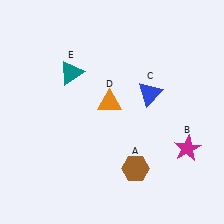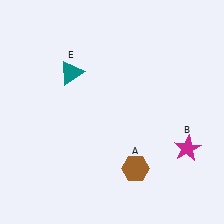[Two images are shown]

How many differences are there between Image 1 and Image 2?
There are 2 differences between the two images.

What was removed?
The blue triangle (C), the orange triangle (D) were removed in Image 2.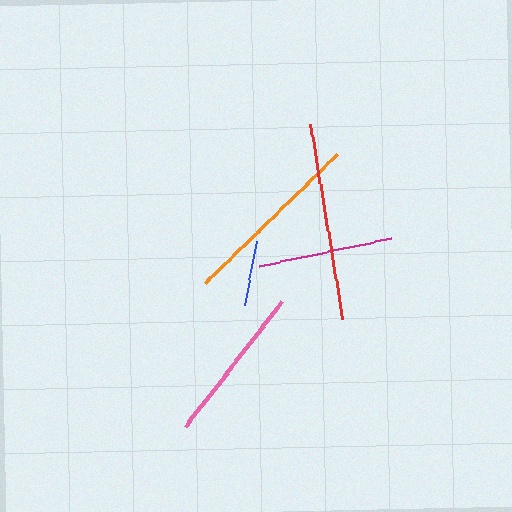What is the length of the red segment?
The red segment is approximately 198 pixels long.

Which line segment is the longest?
The red line is the longest at approximately 198 pixels.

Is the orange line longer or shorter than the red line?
The red line is longer than the orange line.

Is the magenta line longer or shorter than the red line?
The red line is longer than the magenta line.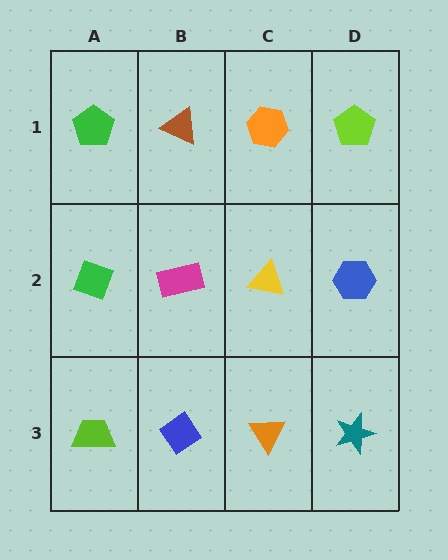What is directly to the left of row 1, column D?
An orange hexagon.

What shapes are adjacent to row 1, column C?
A yellow triangle (row 2, column C), a brown triangle (row 1, column B), a lime pentagon (row 1, column D).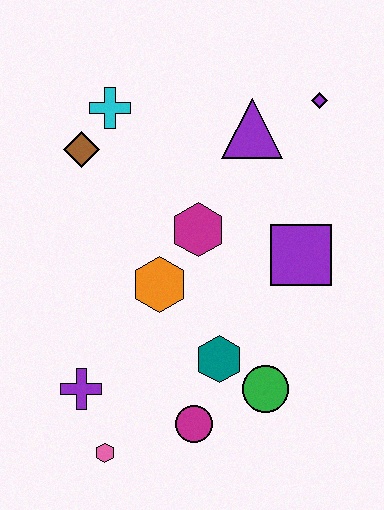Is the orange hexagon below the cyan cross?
Yes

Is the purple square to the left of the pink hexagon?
No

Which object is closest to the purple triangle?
The purple diamond is closest to the purple triangle.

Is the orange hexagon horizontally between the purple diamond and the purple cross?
Yes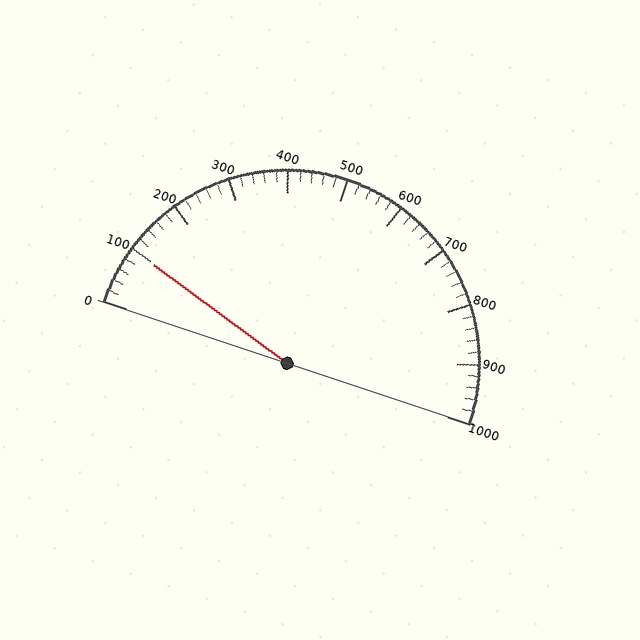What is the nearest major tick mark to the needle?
The nearest major tick mark is 100.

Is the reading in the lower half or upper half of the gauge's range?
The reading is in the lower half of the range (0 to 1000).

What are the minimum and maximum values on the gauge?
The gauge ranges from 0 to 1000.